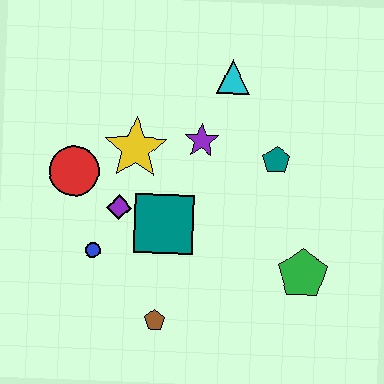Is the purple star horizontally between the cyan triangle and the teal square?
Yes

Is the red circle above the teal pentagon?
No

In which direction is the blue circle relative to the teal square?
The blue circle is to the left of the teal square.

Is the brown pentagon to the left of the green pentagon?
Yes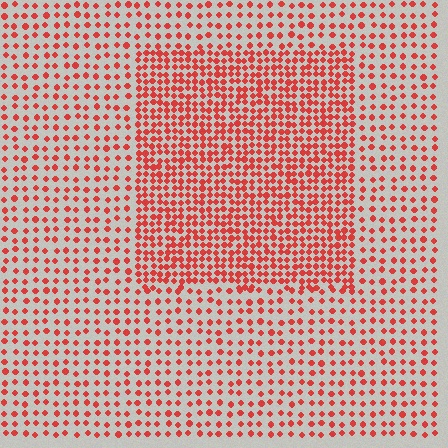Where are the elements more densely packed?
The elements are more densely packed inside the rectangle boundary.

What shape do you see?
I see a rectangle.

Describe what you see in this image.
The image contains small red elements arranged at two different densities. A rectangle-shaped region is visible where the elements are more densely packed than the surrounding area.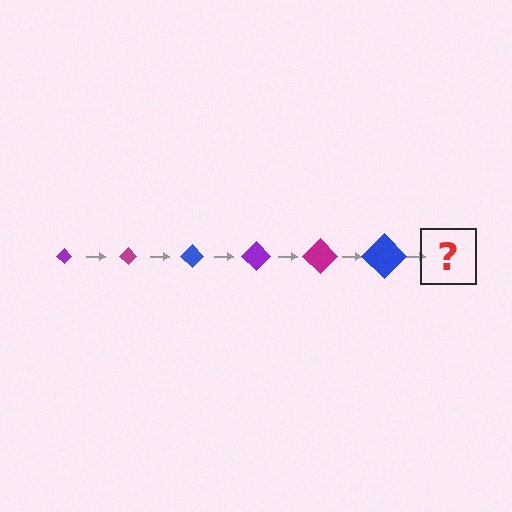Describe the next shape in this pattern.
It should be a purple diamond, larger than the previous one.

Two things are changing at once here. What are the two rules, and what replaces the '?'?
The two rules are that the diamond grows larger each step and the color cycles through purple, magenta, and blue. The '?' should be a purple diamond, larger than the previous one.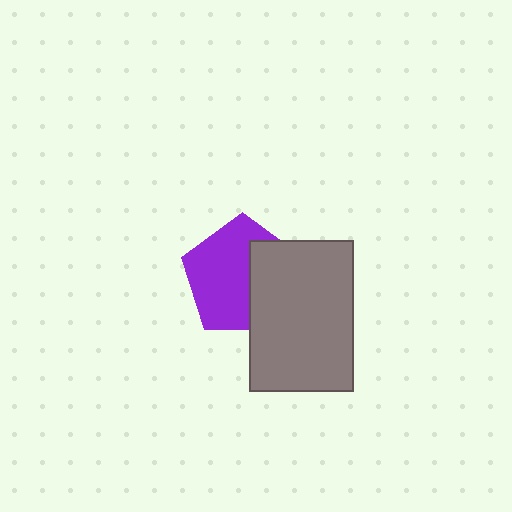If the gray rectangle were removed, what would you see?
You would see the complete purple pentagon.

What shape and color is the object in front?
The object in front is a gray rectangle.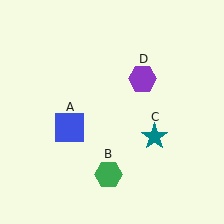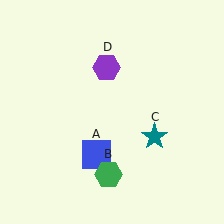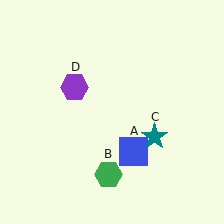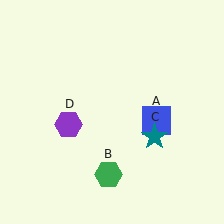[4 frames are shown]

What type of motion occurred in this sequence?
The blue square (object A), purple hexagon (object D) rotated counterclockwise around the center of the scene.